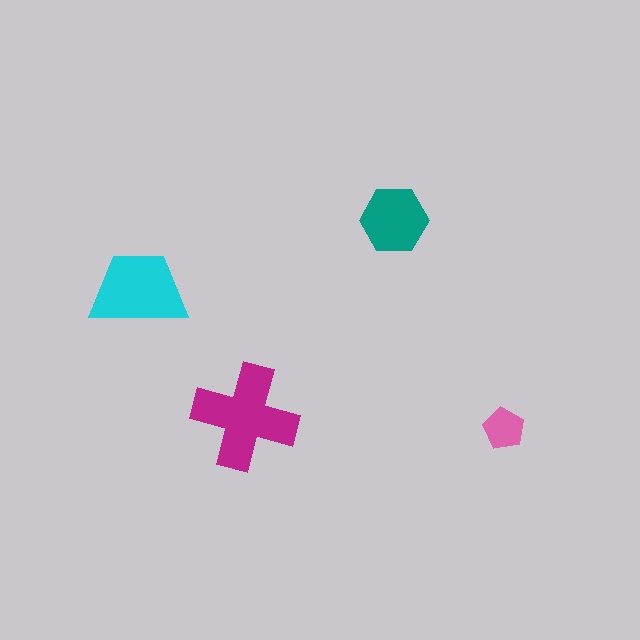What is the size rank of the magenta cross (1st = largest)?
1st.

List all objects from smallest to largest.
The pink pentagon, the teal hexagon, the cyan trapezoid, the magenta cross.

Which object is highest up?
The teal hexagon is topmost.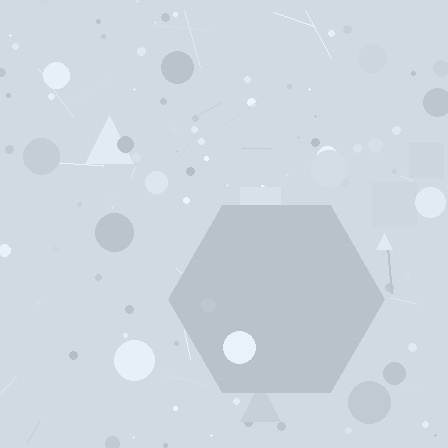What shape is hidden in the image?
A hexagon is hidden in the image.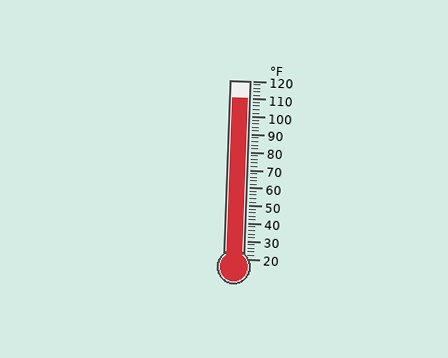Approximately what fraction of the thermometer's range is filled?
The thermometer is filled to approximately 90% of its range.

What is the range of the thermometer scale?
The thermometer scale ranges from 20°F to 120°F.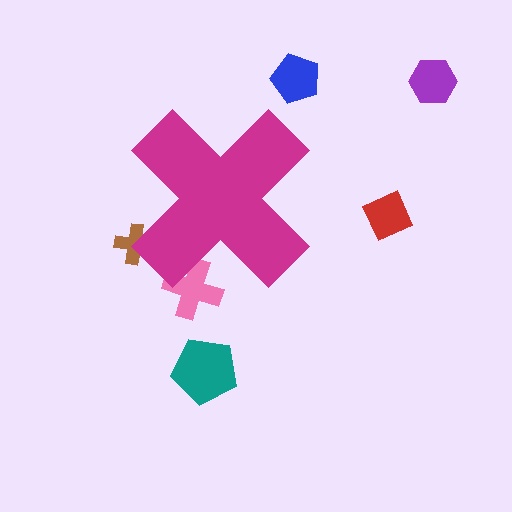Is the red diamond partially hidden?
No, the red diamond is fully visible.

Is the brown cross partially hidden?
Yes, the brown cross is partially hidden behind the magenta cross.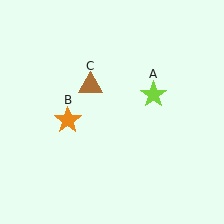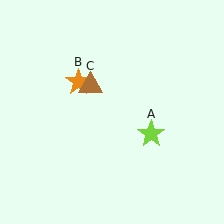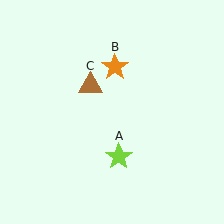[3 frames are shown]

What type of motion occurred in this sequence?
The lime star (object A), orange star (object B) rotated clockwise around the center of the scene.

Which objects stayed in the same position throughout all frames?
Brown triangle (object C) remained stationary.